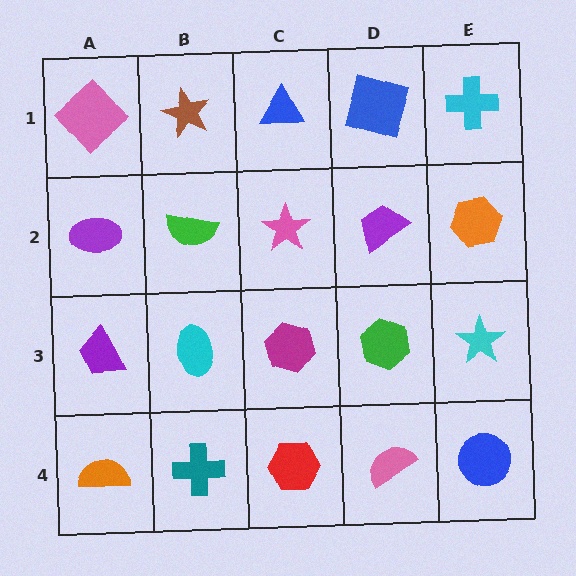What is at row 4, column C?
A red hexagon.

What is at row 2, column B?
A green semicircle.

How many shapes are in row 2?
5 shapes.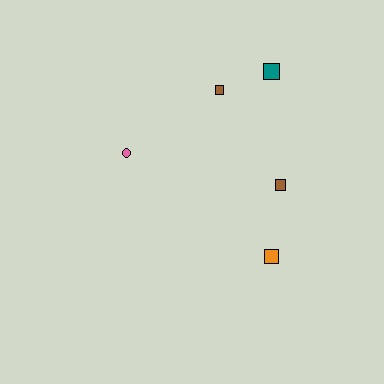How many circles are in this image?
There is 1 circle.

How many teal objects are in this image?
There is 1 teal object.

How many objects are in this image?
There are 5 objects.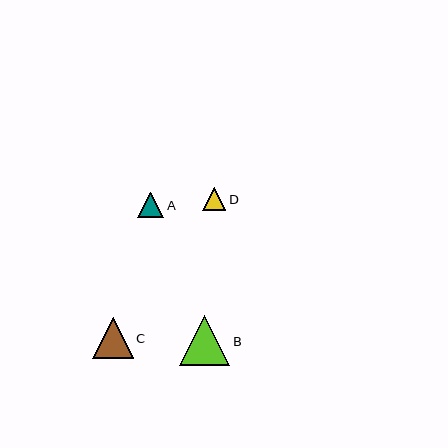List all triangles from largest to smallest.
From largest to smallest: B, C, A, D.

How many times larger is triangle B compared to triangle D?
Triangle B is approximately 2.2 times the size of triangle D.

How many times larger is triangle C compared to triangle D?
Triangle C is approximately 1.7 times the size of triangle D.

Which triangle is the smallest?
Triangle D is the smallest with a size of approximately 23 pixels.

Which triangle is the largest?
Triangle B is the largest with a size of approximately 50 pixels.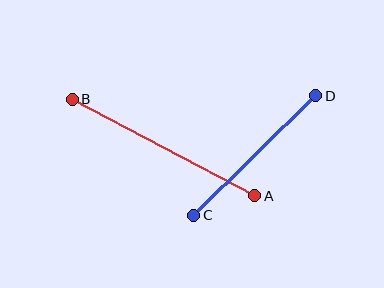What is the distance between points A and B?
The distance is approximately 206 pixels.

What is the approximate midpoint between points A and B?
The midpoint is at approximately (164, 147) pixels.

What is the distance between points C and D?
The distance is approximately 171 pixels.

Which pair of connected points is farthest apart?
Points A and B are farthest apart.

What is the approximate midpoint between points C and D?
The midpoint is at approximately (255, 155) pixels.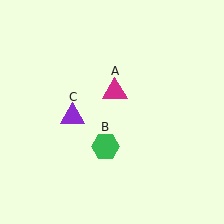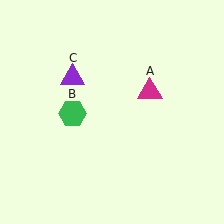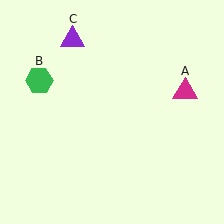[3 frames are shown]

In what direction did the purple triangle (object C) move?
The purple triangle (object C) moved up.